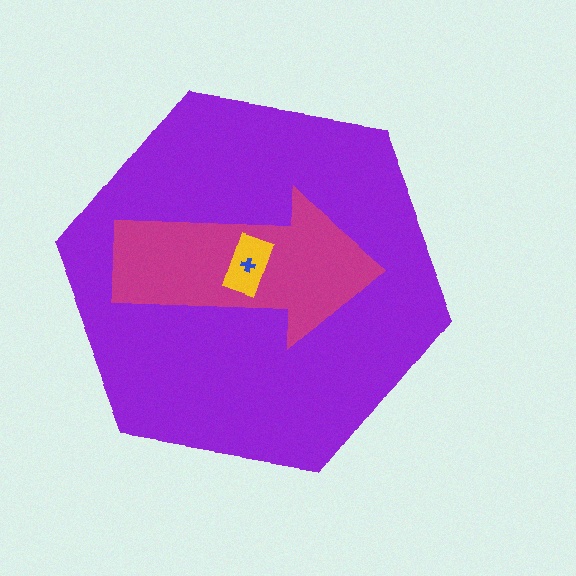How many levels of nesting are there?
4.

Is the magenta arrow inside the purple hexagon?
Yes.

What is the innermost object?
The blue cross.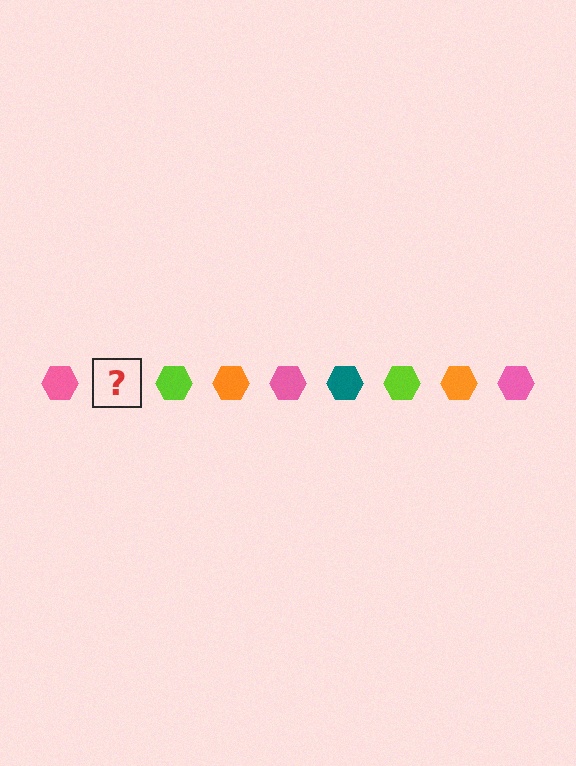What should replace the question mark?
The question mark should be replaced with a teal hexagon.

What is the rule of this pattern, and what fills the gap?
The rule is that the pattern cycles through pink, teal, lime, orange hexagons. The gap should be filled with a teal hexagon.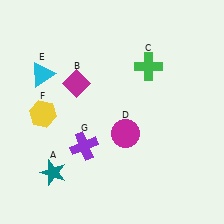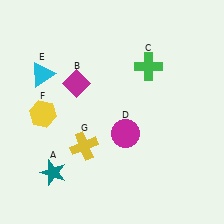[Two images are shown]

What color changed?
The cross (G) changed from purple in Image 1 to yellow in Image 2.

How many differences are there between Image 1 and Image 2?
There is 1 difference between the two images.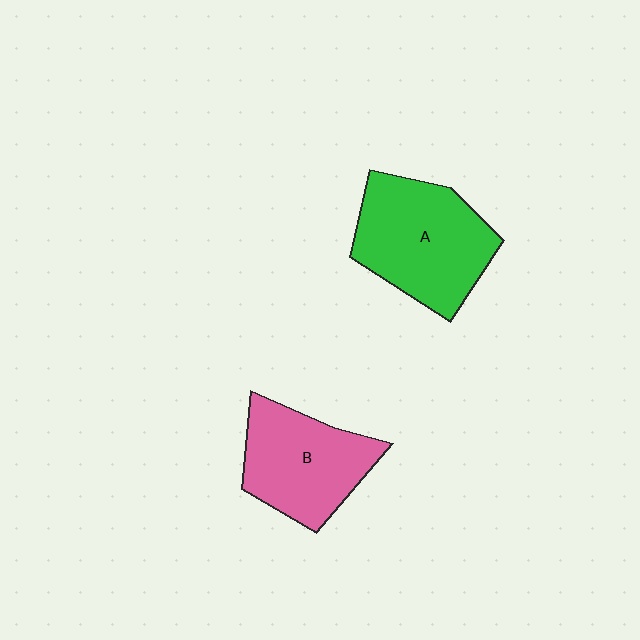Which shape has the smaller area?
Shape B (pink).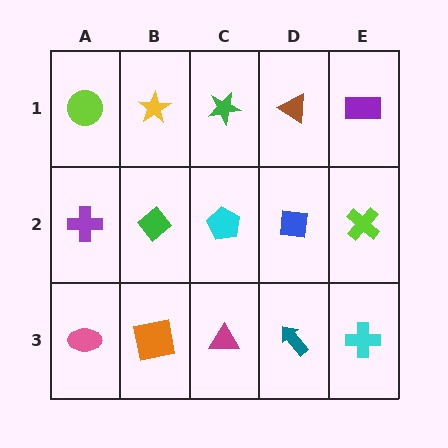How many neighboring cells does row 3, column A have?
2.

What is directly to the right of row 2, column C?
A blue square.